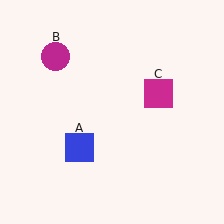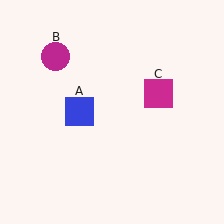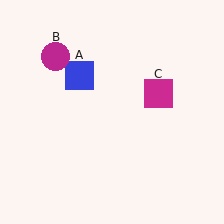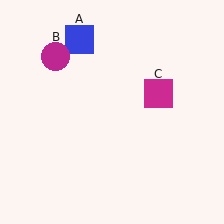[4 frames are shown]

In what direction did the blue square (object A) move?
The blue square (object A) moved up.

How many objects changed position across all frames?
1 object changed position: blue square (object A).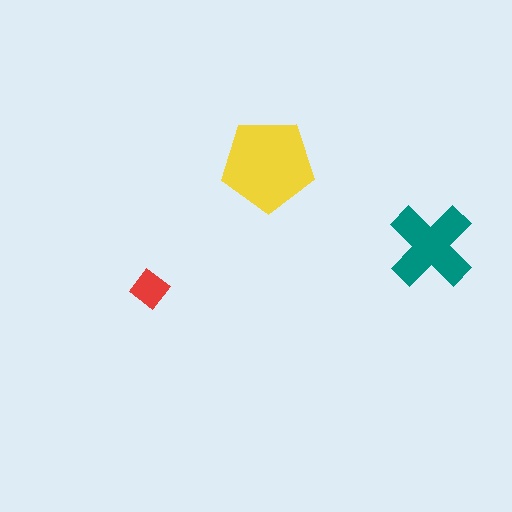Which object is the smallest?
The red diamond.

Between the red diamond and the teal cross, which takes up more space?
The teal cross.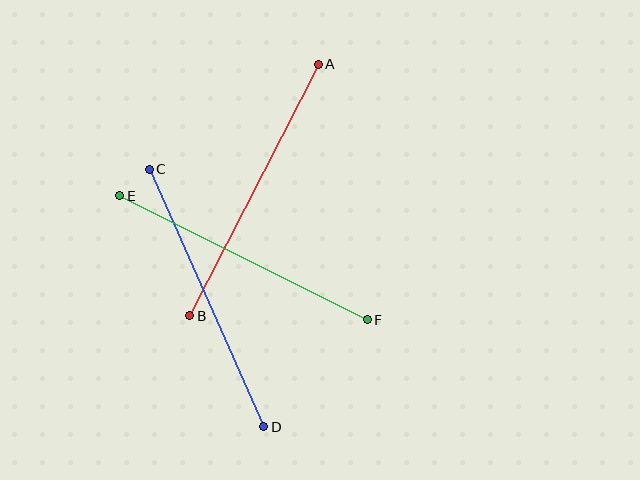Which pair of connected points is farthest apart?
Points A and B are farthest apart.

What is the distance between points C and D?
The distance is approximately 282 pixels.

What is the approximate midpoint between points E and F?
The midpoint is at approximately (244, 258) pixels.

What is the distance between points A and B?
The distance is approximately 282 pixels.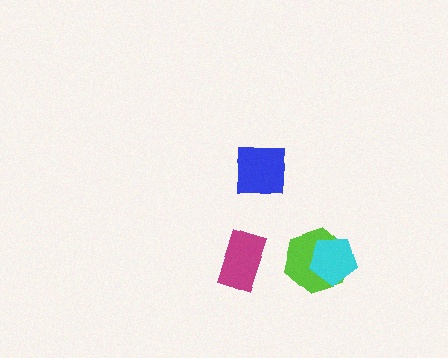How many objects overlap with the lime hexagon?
1 object overlaps with the lime hexagon.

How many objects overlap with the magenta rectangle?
0 objects overlap with the magenta rectangle.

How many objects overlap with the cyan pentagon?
1 object overlaps with the cyan pentagon.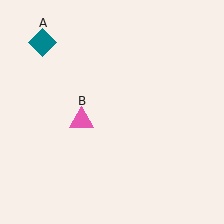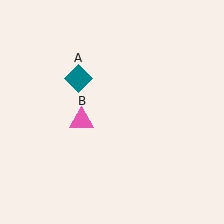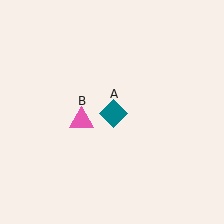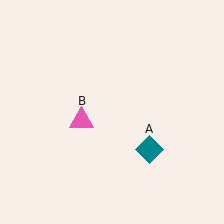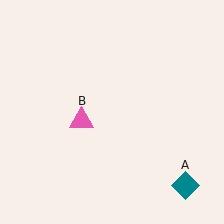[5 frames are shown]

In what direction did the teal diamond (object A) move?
The teal diamond (object A) moved down and to the right.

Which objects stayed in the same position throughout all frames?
Pink triangle (object B) remained stationary.